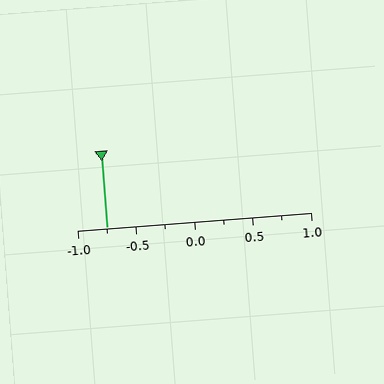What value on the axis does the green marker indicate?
The marker indicates approximately -0.75.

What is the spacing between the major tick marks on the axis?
The major ticks are spaced 0.5 apart.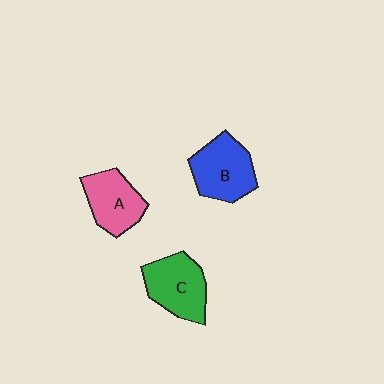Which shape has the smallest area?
Shape A (pink).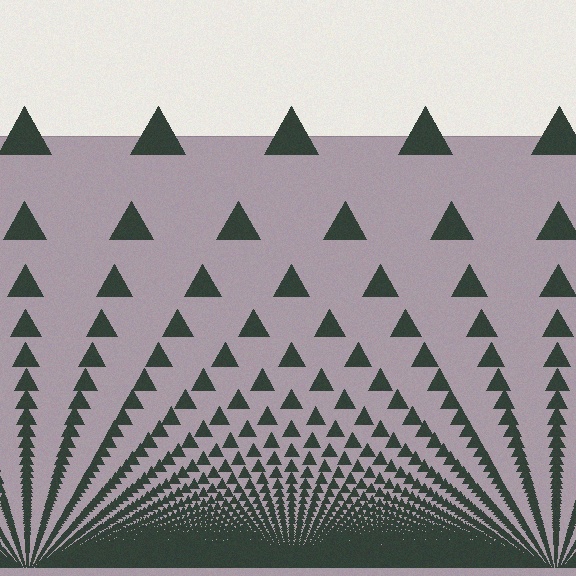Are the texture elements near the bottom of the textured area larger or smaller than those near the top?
Smaller. The gradient is inverted — elements near the bottom are smaller and denser.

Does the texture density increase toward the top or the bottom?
Density increases toward the bottom.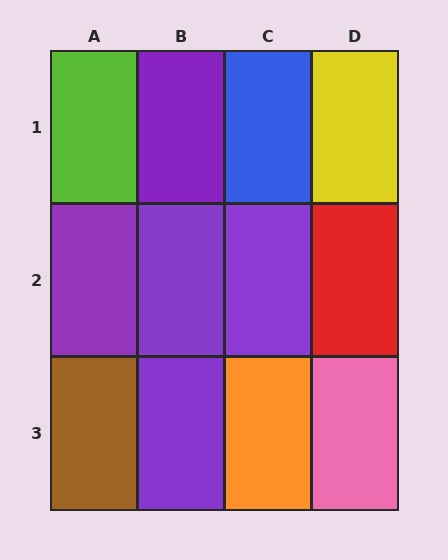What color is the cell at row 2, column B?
Purple.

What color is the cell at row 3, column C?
Orange.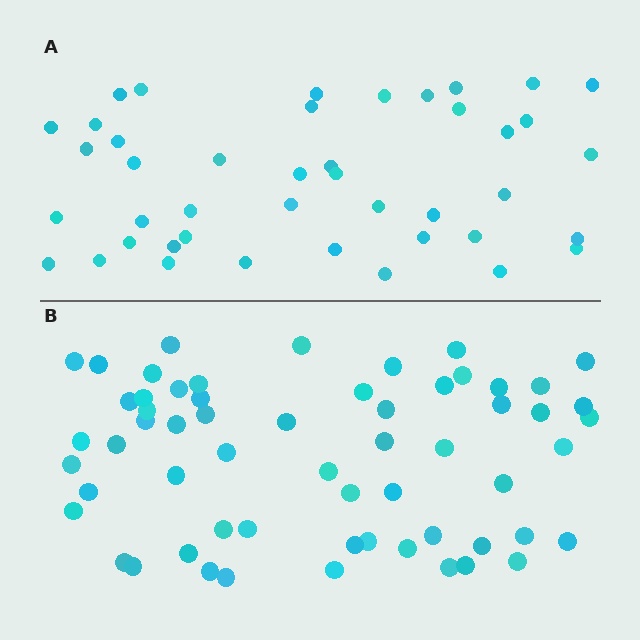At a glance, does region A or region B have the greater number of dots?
Region B (the bottom region) has more dots.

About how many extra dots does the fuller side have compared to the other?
Region B has approximately 15 more dots than region A.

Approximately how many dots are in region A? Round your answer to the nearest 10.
About 40 dots. (The exact count is 43, which rounds to 40.)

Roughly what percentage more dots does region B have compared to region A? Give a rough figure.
About 40% more.